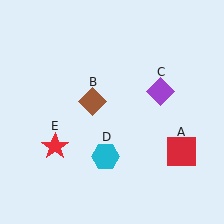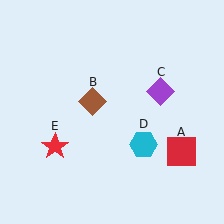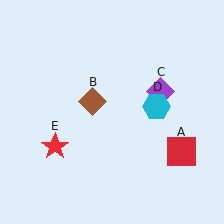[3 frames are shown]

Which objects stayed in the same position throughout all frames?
Red square (object A) and brown diamond (object B) and purple diamond (object C) and red star (object E) remained stationary.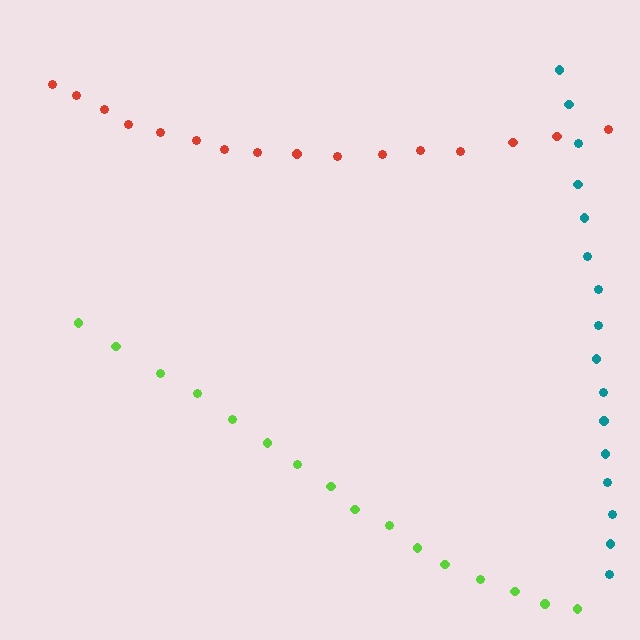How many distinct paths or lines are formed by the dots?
There are 3 distinct paths.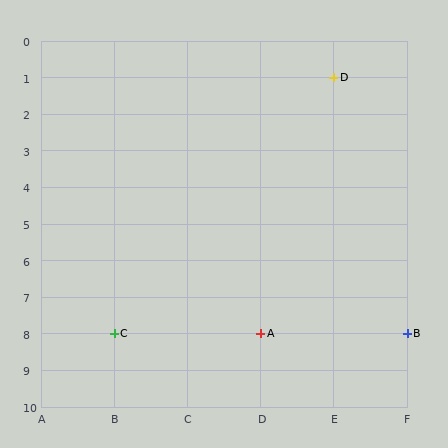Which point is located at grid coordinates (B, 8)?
Point C is at (B, 8).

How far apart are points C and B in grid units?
Points C and B are 4 columns apart.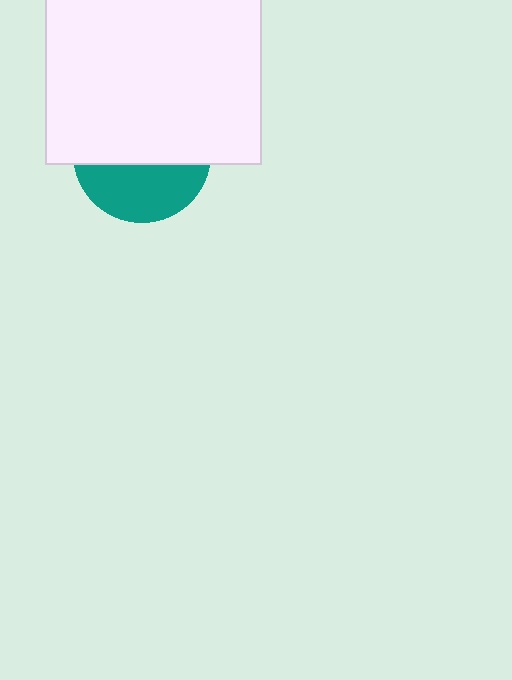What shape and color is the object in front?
The object in front is a white square.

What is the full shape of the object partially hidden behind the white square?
The partially hidden object is a teal circle.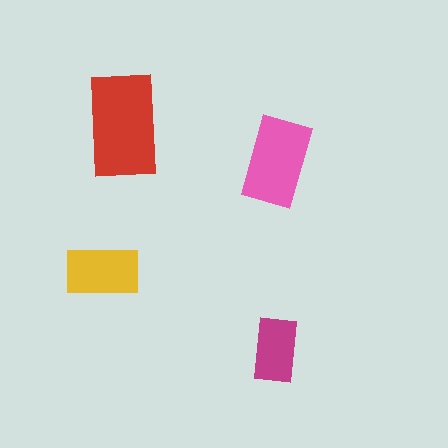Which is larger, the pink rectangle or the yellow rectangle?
The pink one.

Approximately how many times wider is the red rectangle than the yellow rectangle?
About 1.5 times wider.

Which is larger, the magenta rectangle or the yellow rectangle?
The yellow one.